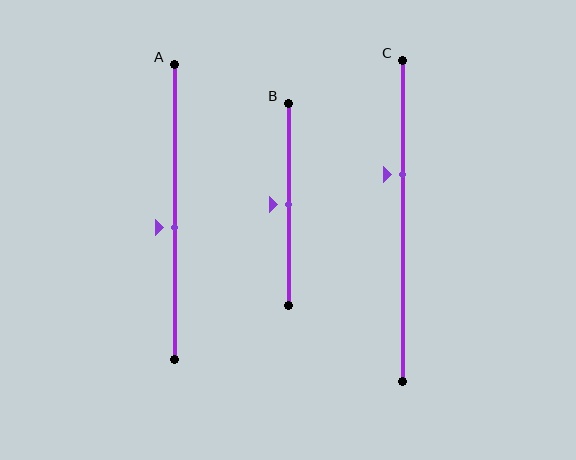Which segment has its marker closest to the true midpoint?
Segment B has its marker closest to the true midpoint.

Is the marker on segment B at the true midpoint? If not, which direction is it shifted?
Yes, the marker on segment B is at the true midpoint.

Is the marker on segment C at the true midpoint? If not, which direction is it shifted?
No, the marker on segment C is shifted upward by about 14% of the segment length.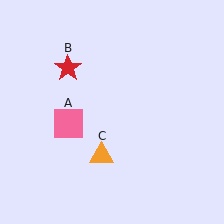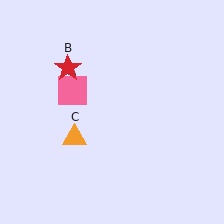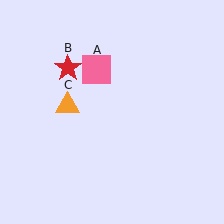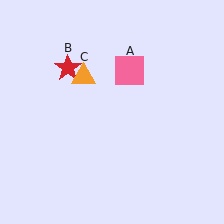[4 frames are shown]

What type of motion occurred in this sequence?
The pink square (object A), orange triangle (object C) rotated clockwise around the center of the scene.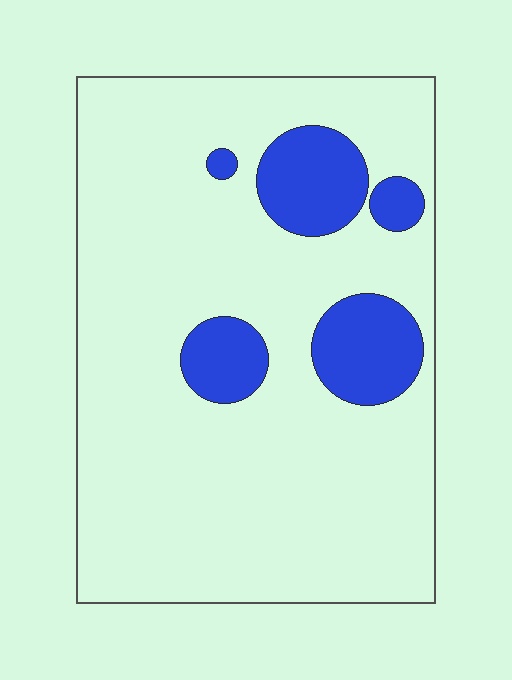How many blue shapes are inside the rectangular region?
5.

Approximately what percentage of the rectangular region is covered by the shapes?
Approximately 15%.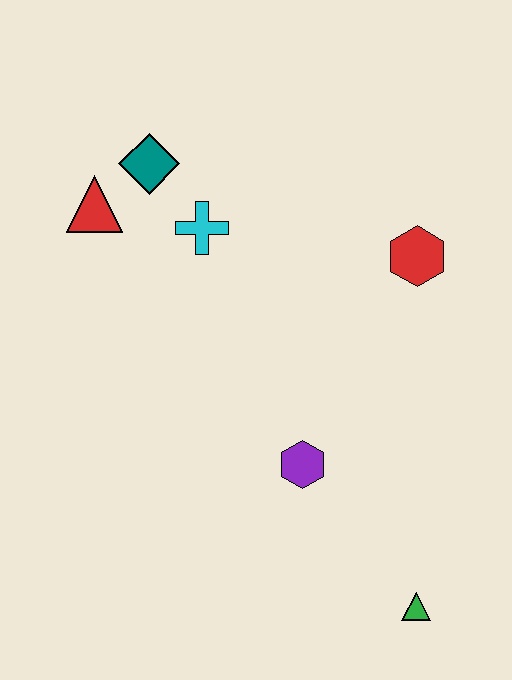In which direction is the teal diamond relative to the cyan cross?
The teal diamond is above the cyan cross.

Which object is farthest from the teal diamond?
The green triangle is farthest from the teal diamond.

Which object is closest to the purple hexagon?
The green triangle is closest to the purple hexagon.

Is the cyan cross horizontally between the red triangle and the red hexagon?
Yes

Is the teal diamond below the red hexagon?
No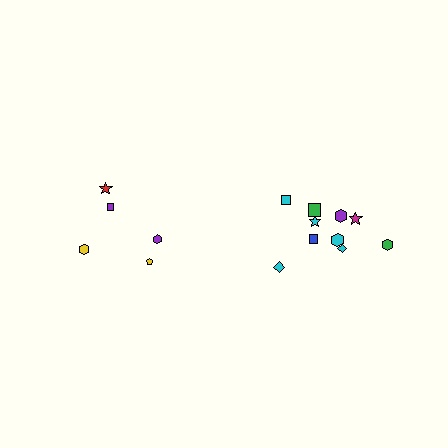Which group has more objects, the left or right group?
The right group.